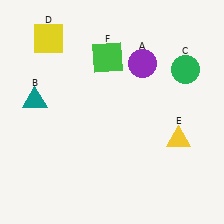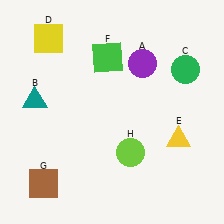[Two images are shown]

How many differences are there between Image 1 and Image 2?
There are 2 differences between the two images.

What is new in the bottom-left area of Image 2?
A brown square (G) was added in the bottom-left area of Image 2.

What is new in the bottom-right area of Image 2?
A lime circle (H) was added in the bottom-right area of Image 2.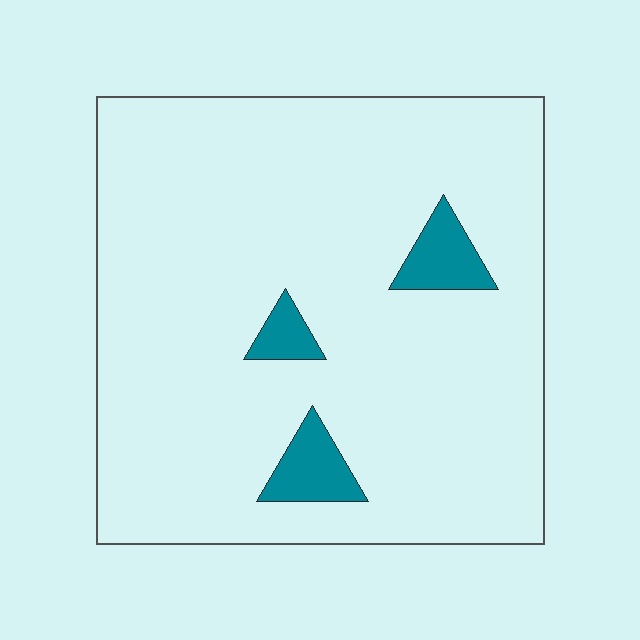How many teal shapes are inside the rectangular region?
3.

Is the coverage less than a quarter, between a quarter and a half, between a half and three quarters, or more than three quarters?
Less than a quarter.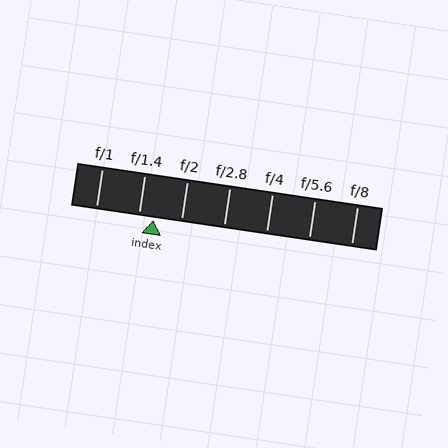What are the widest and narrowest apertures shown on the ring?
The widest aperture shown is f/1 and the narrowest is f/8.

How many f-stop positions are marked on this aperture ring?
There are 7 f-stop positions marked.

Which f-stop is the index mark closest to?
The index mark is closest to f/1.4.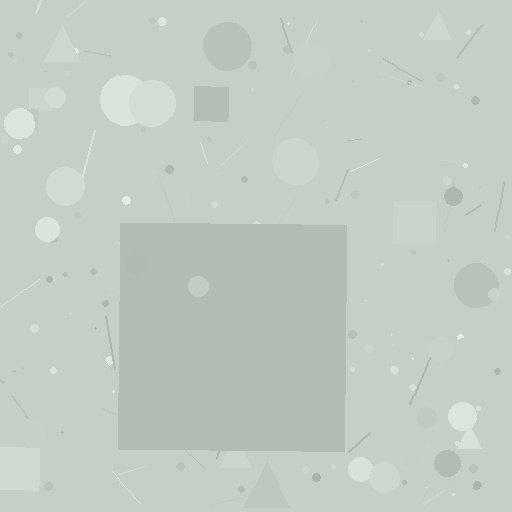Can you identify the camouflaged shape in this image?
The camouflaged shape is a square.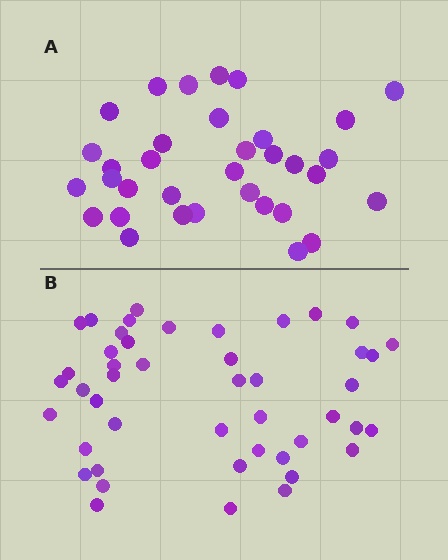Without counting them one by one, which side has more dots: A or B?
Region B (the bottom region) has more dots.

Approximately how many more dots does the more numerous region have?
Region B has roughly 12 or so more dots than region A.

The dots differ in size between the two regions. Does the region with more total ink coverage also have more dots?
No. Region A has more total ink coverage because its dots are larger, but region B actually contains more individual dots. Total area can be misleading — the number of items is what matters here.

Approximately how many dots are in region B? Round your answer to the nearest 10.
About 50 dots. (The exact count is 46, which rounds to 50.)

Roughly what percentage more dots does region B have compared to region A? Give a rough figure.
About 35% more.